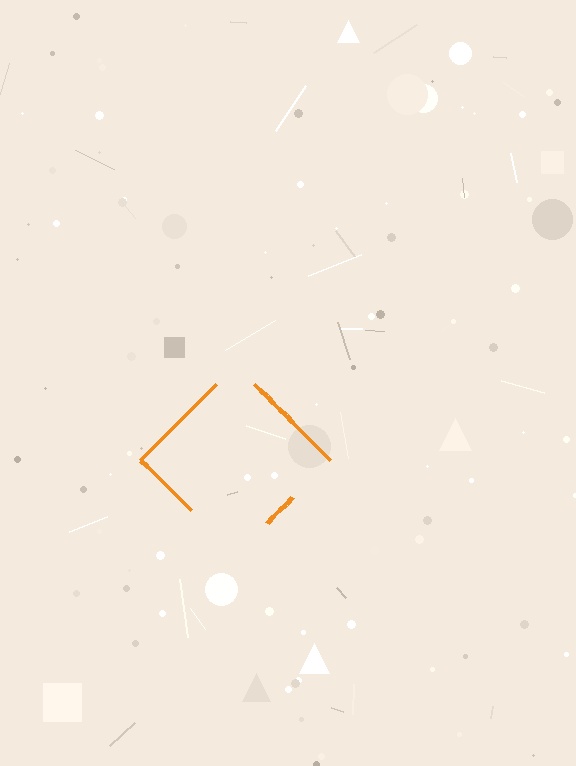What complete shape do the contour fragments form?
The contour fragments form a diamond.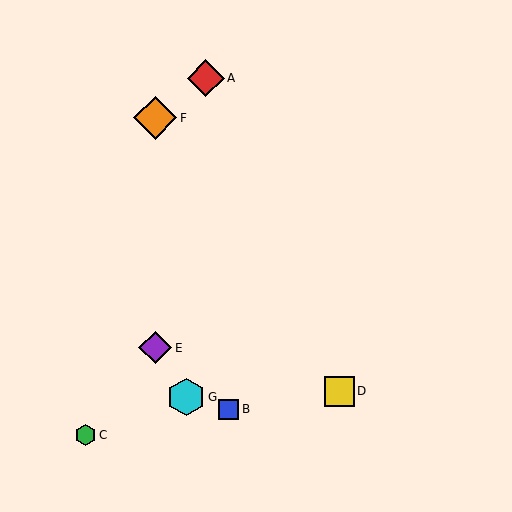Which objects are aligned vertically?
Objects E, F are aligned vertically.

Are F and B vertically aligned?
No, F is at x≈155 and B is at x≈229.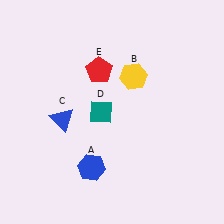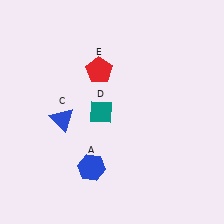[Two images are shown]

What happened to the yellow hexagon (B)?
The yellow hexagon (B) was removed in Image 2. It was in the top-right area of Image 1.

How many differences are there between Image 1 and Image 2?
There is 1 difference between the two images.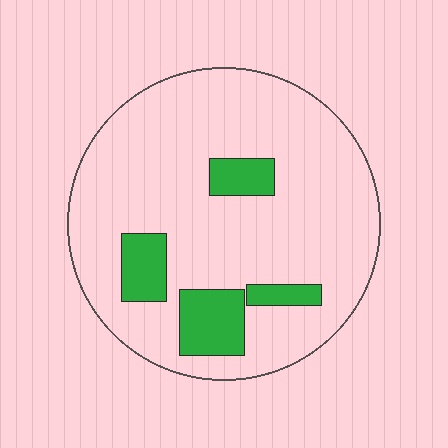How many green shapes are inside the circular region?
4.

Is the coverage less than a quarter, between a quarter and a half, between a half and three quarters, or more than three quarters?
Less than a quarter.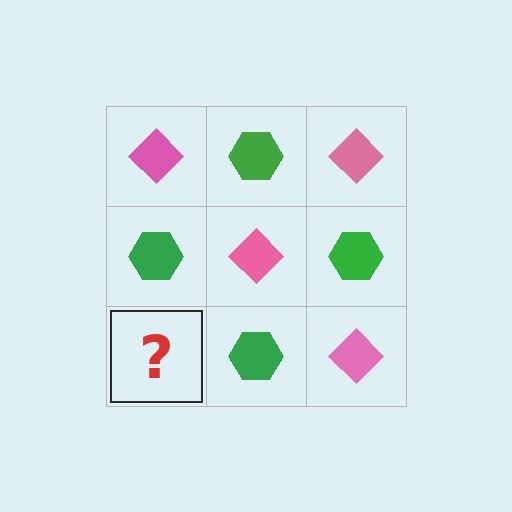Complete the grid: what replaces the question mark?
The question mark should be replaced with a pink diamond.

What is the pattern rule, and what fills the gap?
The rule is that it alternates pink diamond and green hexagon in a checkerboard pattern. The gap should be filled with a pink diamond.